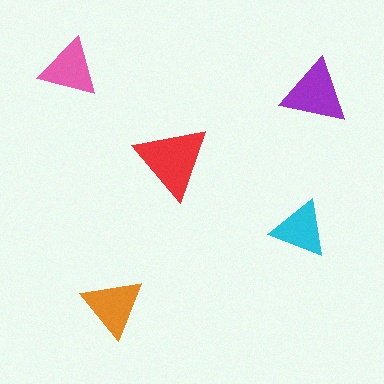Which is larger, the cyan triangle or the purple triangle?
The purple one.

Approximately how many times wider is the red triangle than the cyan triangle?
About 1.5 times wider.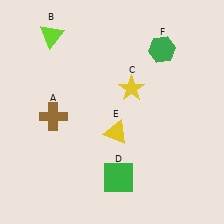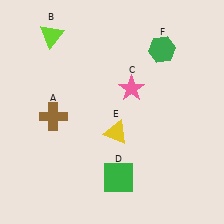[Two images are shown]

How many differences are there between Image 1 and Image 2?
There is 1 difference between the two images.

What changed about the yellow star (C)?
In Image 1, C is yellow. In Image 2, it changed to pink.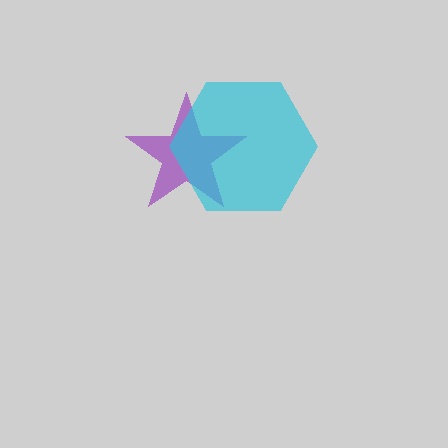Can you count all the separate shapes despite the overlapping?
Yes, there are 2 separate shapes.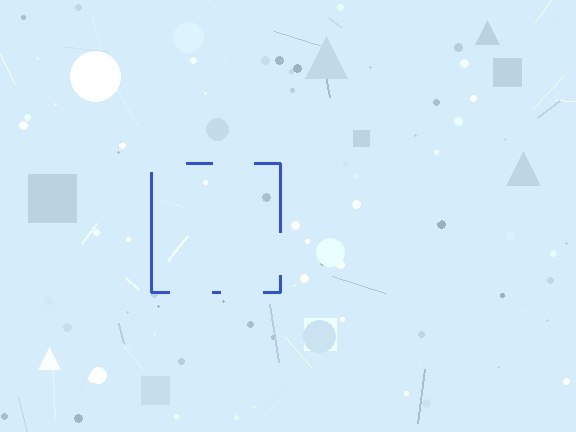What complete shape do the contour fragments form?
The contour fragments form a square.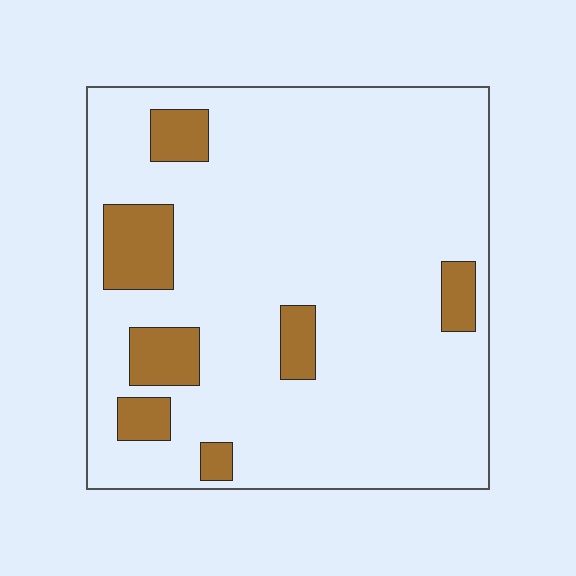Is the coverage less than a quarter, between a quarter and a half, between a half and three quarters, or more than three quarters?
Less than a quarter.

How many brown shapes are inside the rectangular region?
7.